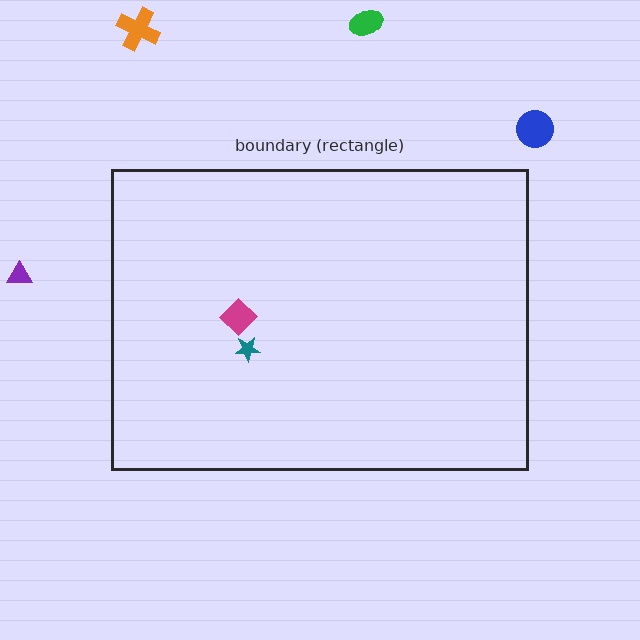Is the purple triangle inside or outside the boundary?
Outside.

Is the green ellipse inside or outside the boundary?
Outside.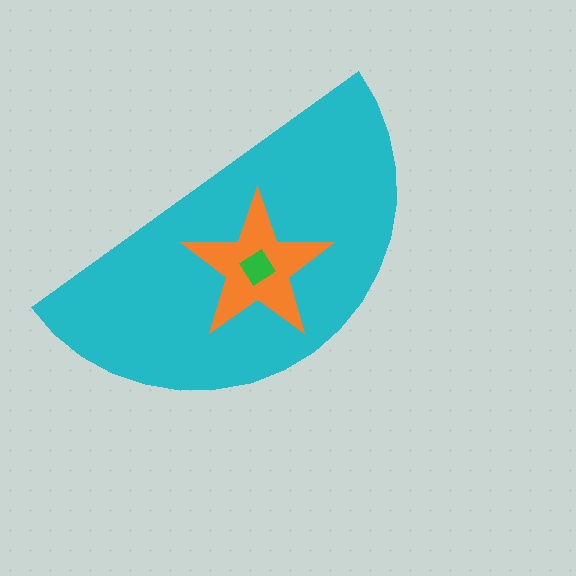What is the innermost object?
The green diamond.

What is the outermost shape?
The cyan semicircle.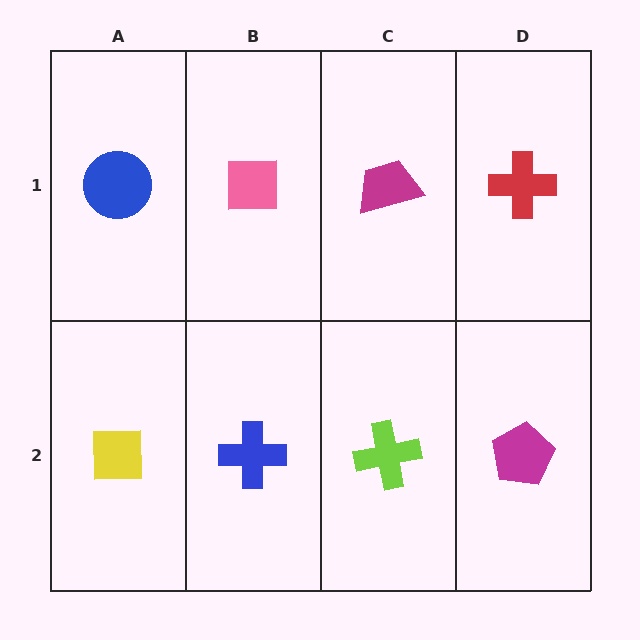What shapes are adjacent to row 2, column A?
A blue circle (row 1, column A), a blue cross (row 2, column B).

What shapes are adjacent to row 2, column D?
A red cross (row 1, column D), a lime cross (row 2, column C).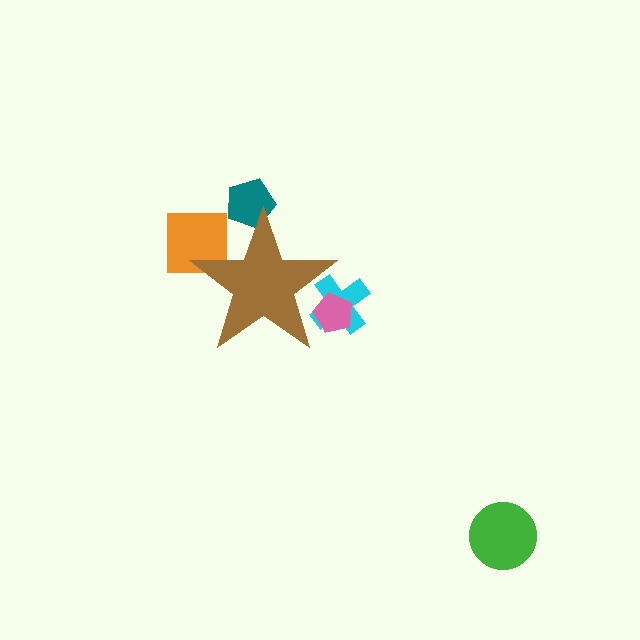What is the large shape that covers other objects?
A brown star.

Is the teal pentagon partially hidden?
Yes, the teal pentagon is partially hidden behind the brown star.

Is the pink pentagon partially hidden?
Yes, the pink pentagon is partially hidden behind the brown star.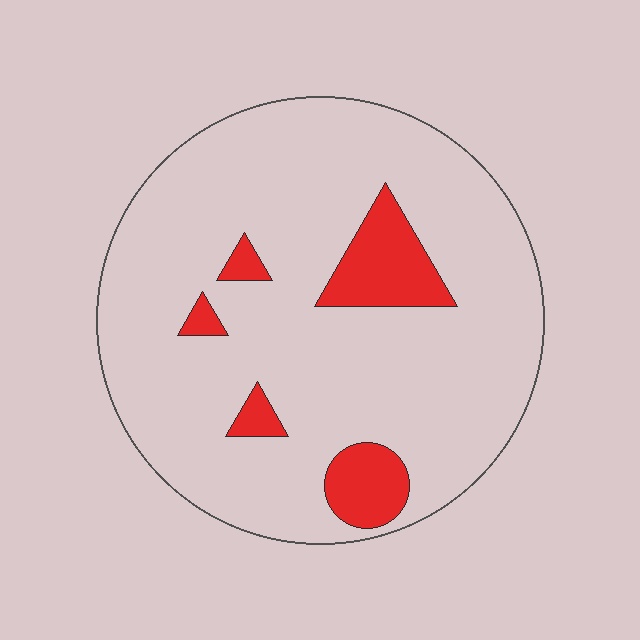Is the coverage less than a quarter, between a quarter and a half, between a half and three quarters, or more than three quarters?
Less than a quarter.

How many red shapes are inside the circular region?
5.